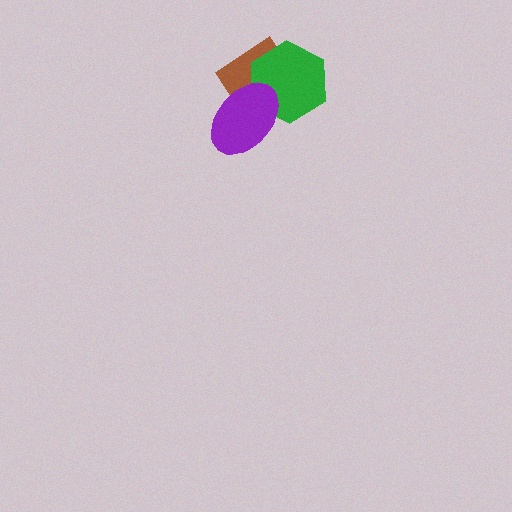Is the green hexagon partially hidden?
Yes, it is partially covered by another shape.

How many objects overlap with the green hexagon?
2 objects overlap with the green hexagon.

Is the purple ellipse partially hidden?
No, no other shape covers it.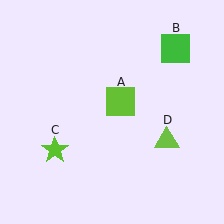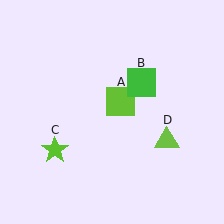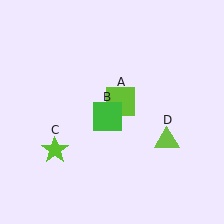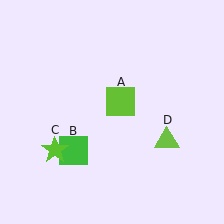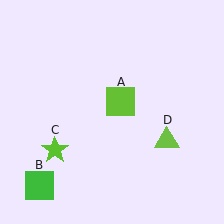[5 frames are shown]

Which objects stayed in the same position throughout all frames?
Lime square (object A) and lime star (object C) and lime triangle (object D) remained stationary.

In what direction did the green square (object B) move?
The green square (object B) moved down and to the left.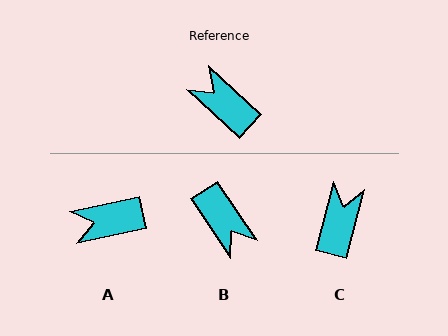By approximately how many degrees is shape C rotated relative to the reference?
Approximately 61 degrees clockwise.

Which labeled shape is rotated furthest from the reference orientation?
B, about 166 degrees away.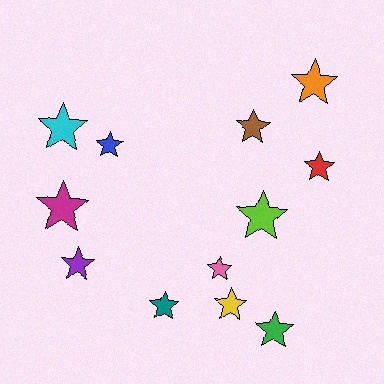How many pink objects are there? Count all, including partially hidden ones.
There is 1 pink object.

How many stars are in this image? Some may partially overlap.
There are 12 stars.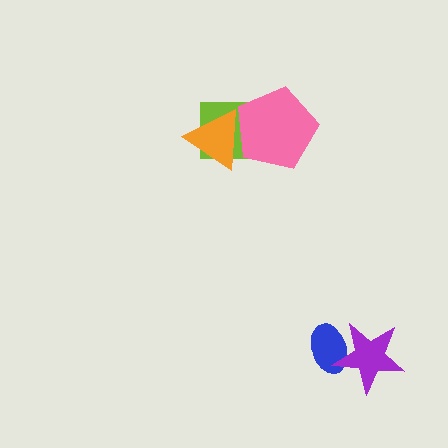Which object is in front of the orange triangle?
The pink pentagon is in front of the orange triangle.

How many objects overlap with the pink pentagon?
2 objects overlap with the pink pentagon.